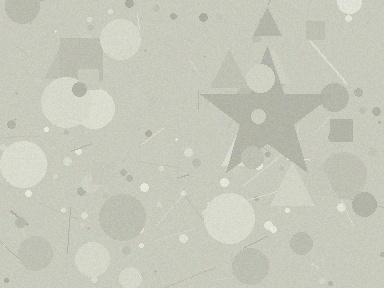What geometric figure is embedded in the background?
A star is embedded in the background.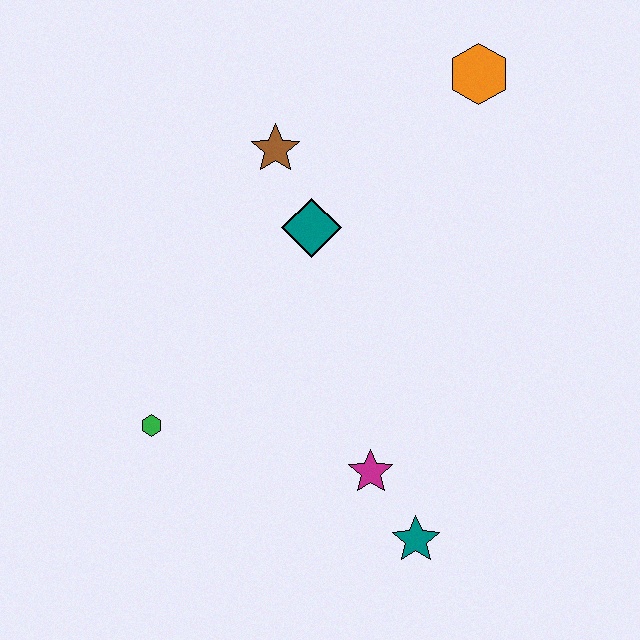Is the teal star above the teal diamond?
No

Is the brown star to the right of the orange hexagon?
No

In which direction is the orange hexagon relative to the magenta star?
The orange hexagon is above the magenta star.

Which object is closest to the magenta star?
The teal star is closest to the magenta star.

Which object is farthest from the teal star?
The orange hexagon is farthest from the teal star.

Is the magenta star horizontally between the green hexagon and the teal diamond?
No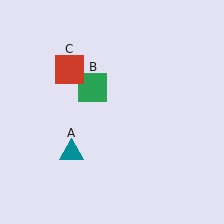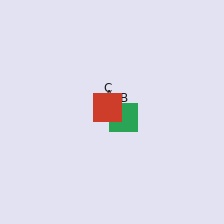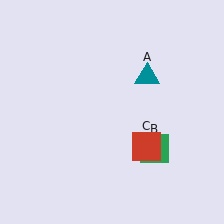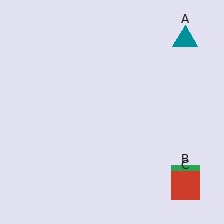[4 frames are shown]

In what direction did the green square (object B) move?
The green square (object B) moved down and to the right.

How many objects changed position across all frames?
3 objects changed position: teal triangle (object A), green square (object B), red square (object C).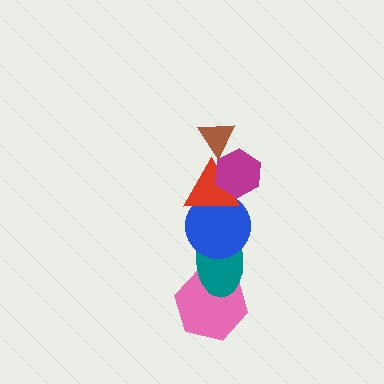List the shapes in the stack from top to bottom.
From top to bottom: the brown triangle, the magenta hexagon, the red triangle, the blue circle, the teal ellipse, the pink hexagon.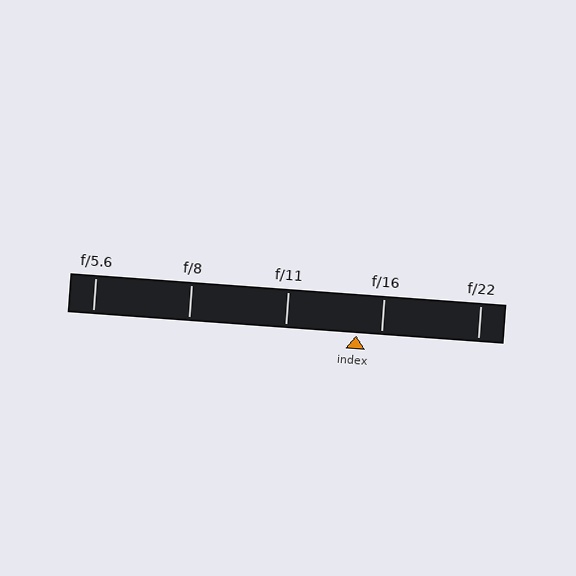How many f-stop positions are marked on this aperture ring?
There are 5 f-stop positions marked.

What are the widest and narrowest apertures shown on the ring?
The widest aperture shown is f/5.6 and the narrowest is f/22.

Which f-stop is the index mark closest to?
The index mark is closest to f/16.